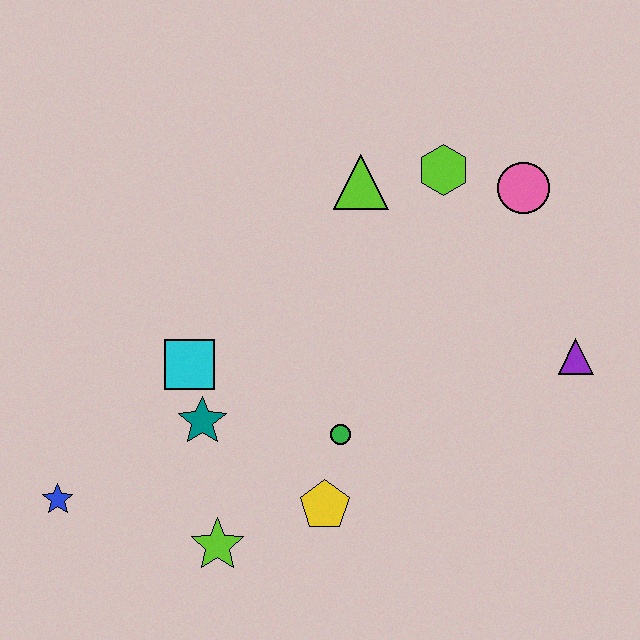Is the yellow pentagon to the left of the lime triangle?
Yes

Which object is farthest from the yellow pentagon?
The pink circle is farthest from the yellow pentagon.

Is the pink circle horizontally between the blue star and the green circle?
No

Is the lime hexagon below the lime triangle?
No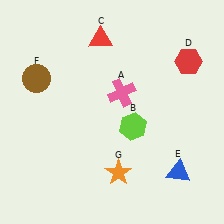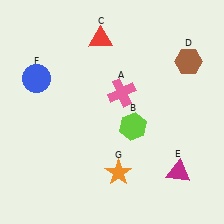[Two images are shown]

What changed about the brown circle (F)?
In Image 1, F is brown. In Image 2, it changed to blue.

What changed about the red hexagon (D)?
In Image 1, D is red. In Image 2, it changed to brown.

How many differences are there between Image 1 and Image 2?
There are 3 differences between the two images.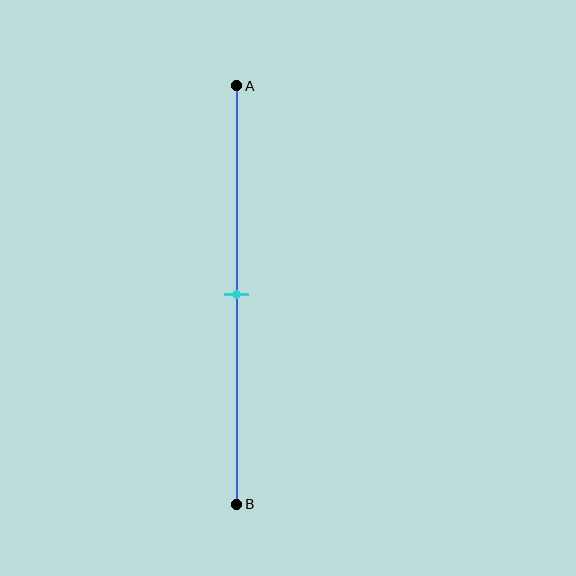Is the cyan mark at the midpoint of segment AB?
Yes, the mark is approximately at the midpoint.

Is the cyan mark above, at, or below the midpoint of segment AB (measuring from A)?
The cyan mark is approximately at the midpoint of segment AB.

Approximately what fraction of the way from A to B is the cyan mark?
The cyan mark is approximately 50% of the way from A to B.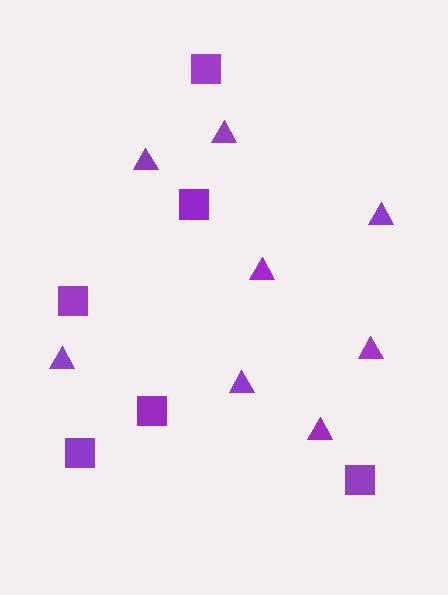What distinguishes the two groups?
There are 2 groups: one group of triangles (8) and one group of squares (6).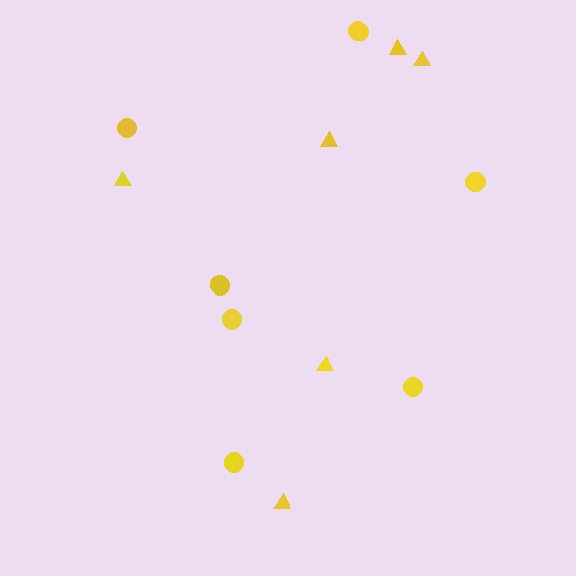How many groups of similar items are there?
There are 2 groups: one group of triangles (6) and one group of circles (7).